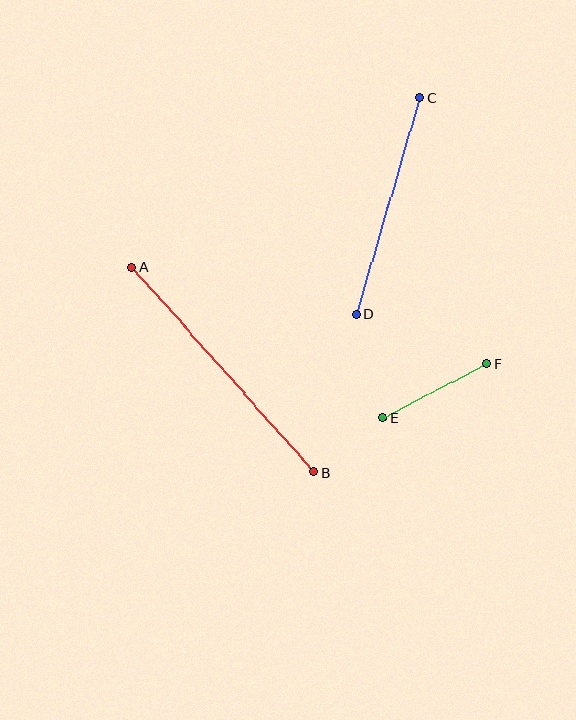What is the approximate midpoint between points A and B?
The midpoint is at approximately (223, 370) pixels.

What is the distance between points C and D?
The distance is approximately 226 pixels.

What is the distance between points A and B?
The distance is approximately 274 pixels.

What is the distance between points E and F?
The distance is approximately 117 pixels.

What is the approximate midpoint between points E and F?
The midpoint is at approximately (435, 391) pixels.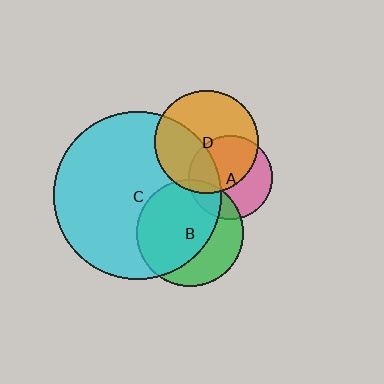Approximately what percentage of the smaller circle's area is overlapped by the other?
Approximately 30%.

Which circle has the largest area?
Circle C (cyan).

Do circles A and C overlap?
Yes.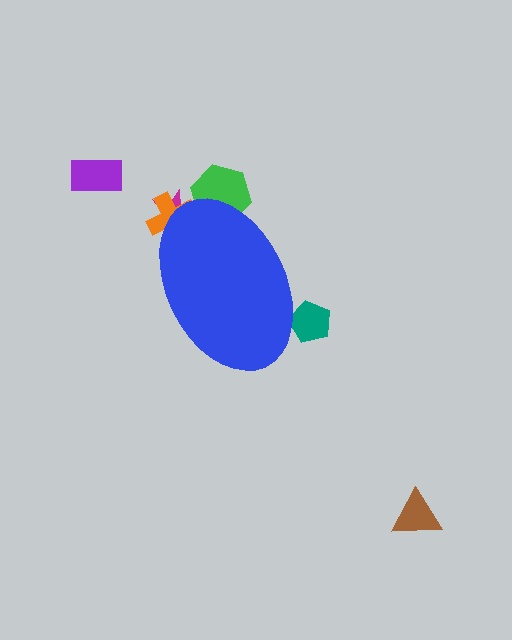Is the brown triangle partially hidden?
No, the brown triangle is fully visible.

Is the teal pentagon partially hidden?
Yes, the teal pentagon is partially hidden behind the blue ellipse.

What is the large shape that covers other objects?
A blue ellipse.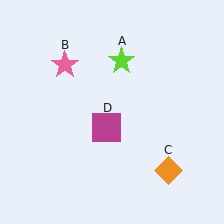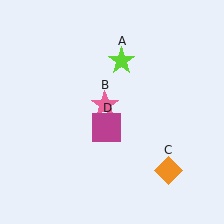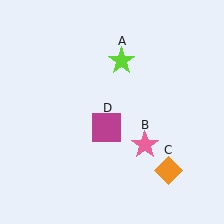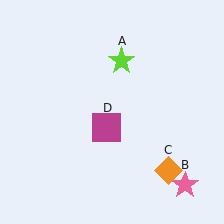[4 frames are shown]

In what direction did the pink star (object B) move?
The pink star (object B) moved down and to the right.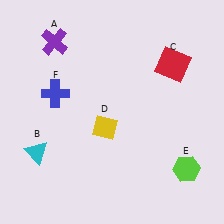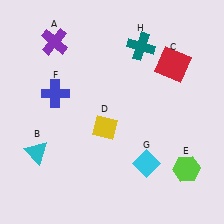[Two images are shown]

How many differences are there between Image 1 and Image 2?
There are 2 differences between the two images.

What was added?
A cyan diamond (G), a teal cross (H) were added in Image 2.